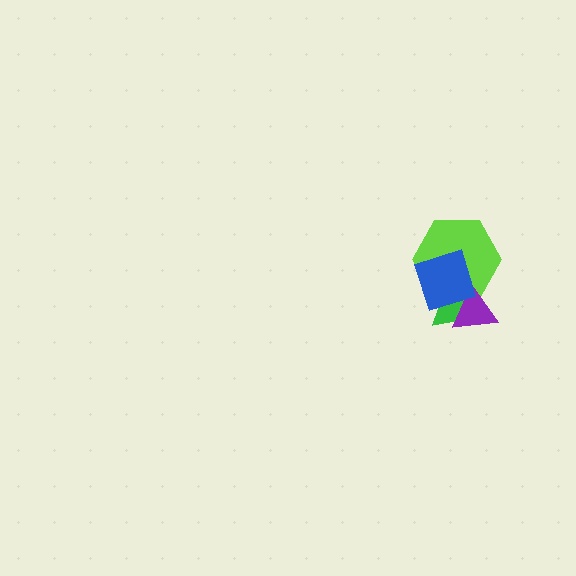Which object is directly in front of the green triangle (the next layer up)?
The lime hexagon is directly in front of the green triangle.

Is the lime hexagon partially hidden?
Yes, it is partially covered by another shape.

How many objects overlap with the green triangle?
3 objects overlap with the green triangle.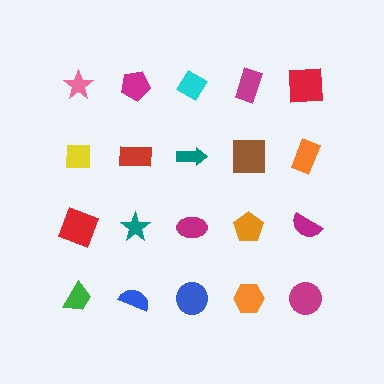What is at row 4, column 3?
A blue circle.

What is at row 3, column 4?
An orange pentagon.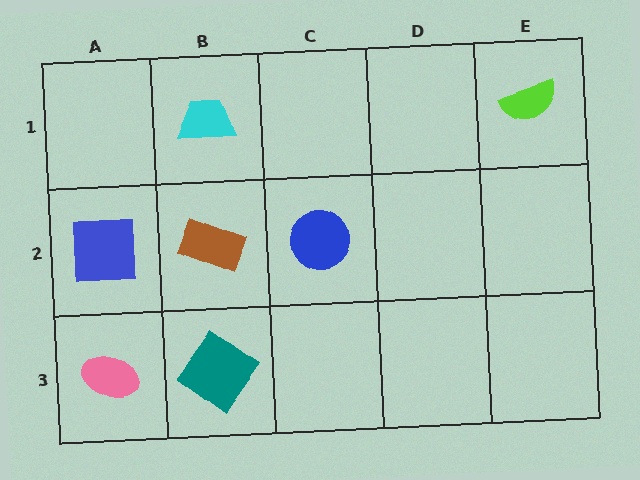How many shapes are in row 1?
2 shapes.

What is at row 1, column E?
A lime semicircle.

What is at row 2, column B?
A brown rectangle.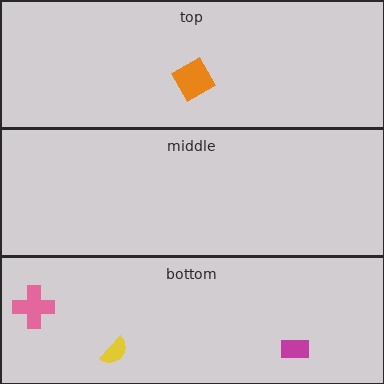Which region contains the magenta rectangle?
The bottom region.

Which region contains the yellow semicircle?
The bottom region.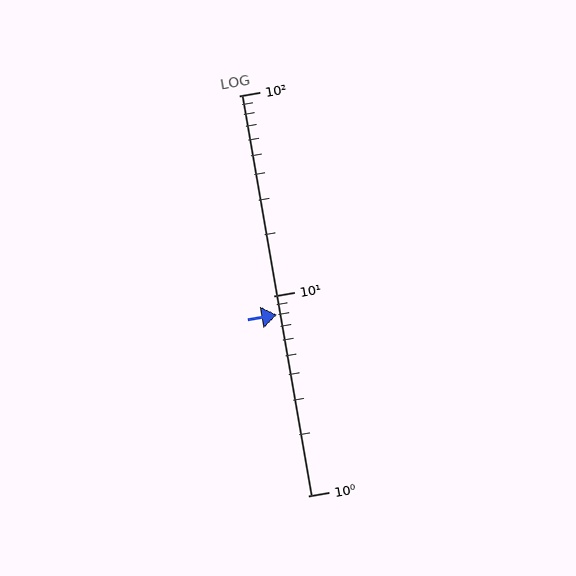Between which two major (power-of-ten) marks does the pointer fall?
The pointer is between 1 and 10.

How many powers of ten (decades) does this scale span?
The scale spans 2 decades, from 1 to 100.